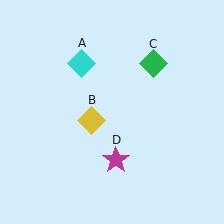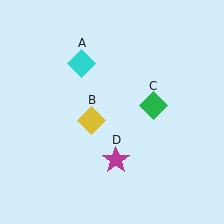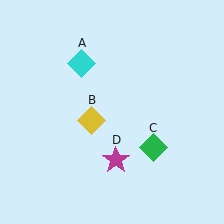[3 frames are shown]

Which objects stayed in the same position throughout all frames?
Cyan diamond (object A) and yellow diamond (object B) and magenta star (object D) remained stationary.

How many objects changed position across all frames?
1 object changed position: green diamond (object C).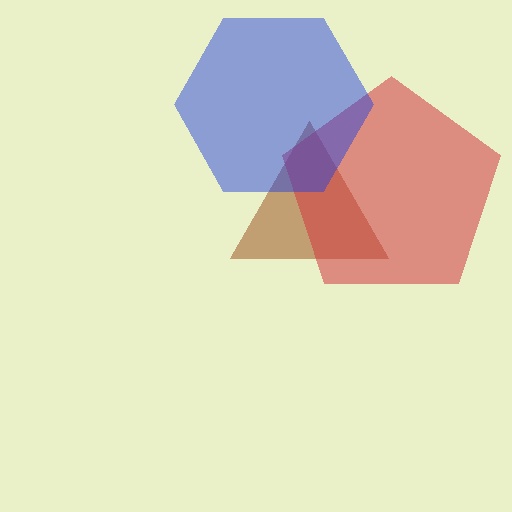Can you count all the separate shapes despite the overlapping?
Yes, there are 3 separate shapes.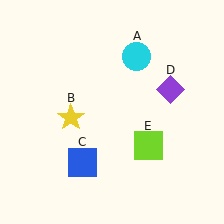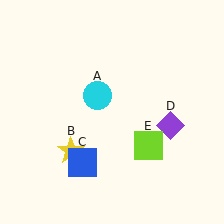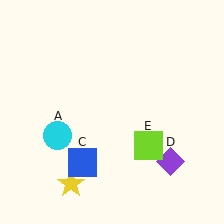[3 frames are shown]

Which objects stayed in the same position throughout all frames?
Blue square (object C) and lime square (object E) remained stationary.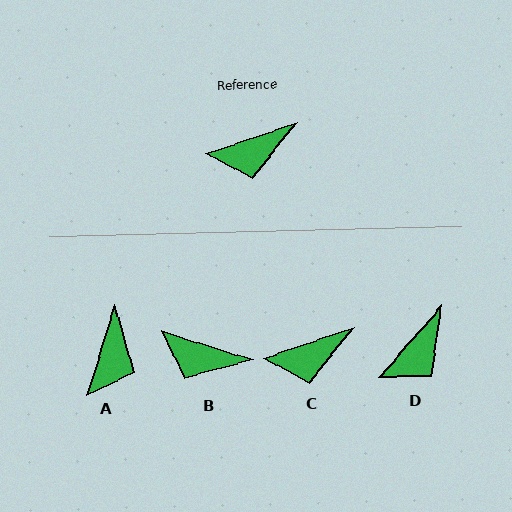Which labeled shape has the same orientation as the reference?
C.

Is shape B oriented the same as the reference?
No, it is off by about 36 degrees.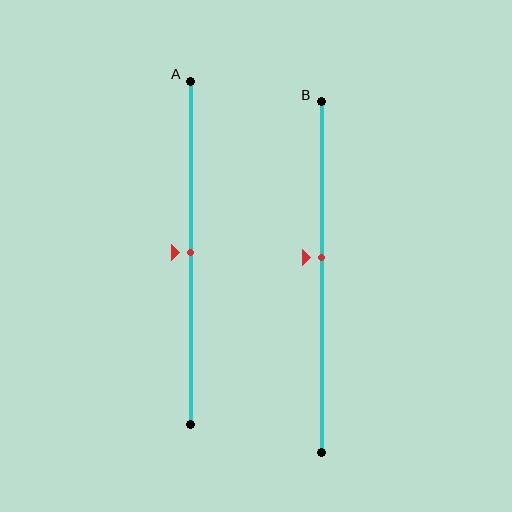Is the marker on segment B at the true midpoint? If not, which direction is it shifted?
No, the marker on segment B is shifted upward by about 6% of the segment length.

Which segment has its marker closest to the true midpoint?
Segment A has its marker closest to the true midpoint.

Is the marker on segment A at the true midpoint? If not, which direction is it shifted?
Yes, the marker on segment A is at the true midpoint.